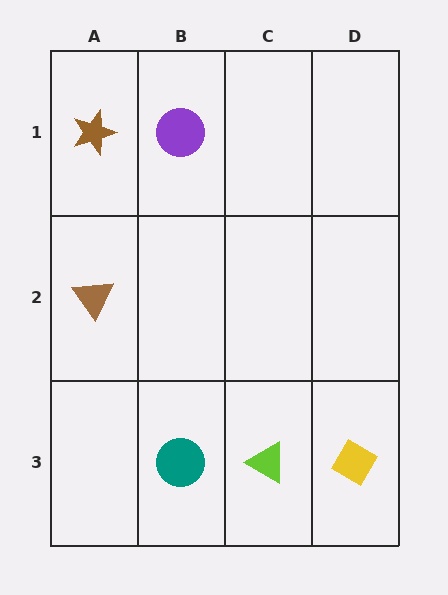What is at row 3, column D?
A yellow diamond.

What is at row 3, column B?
A teal circle.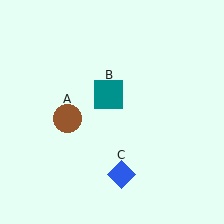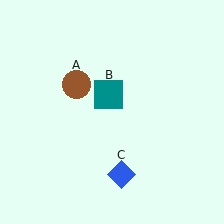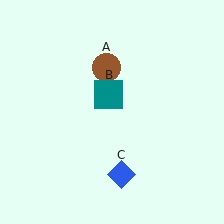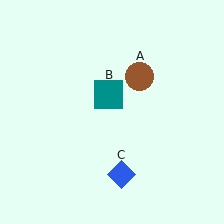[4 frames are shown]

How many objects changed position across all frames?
1 object changed position: brown circle (object A).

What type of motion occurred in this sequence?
The brown circle (object A) rotated clockwise around the center of the scene.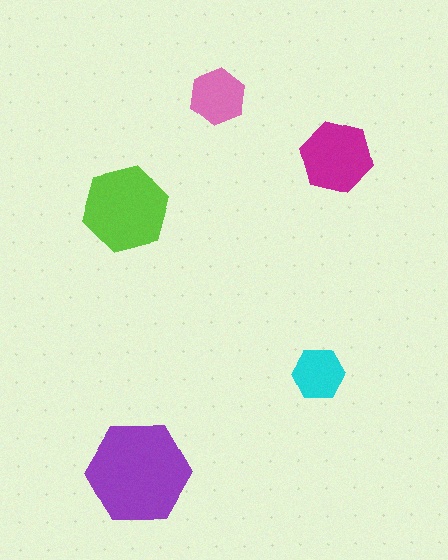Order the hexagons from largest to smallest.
the purple one, the lime one, the magenta one, the pink one, the cyan one.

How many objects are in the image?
There are 5 objects in the image.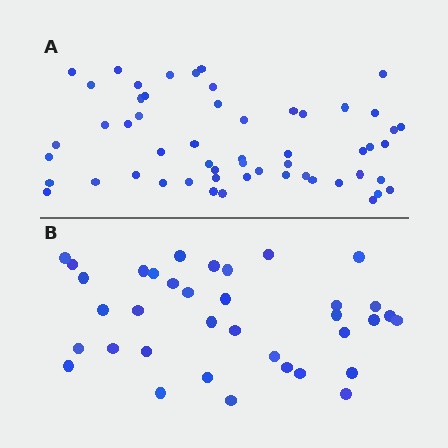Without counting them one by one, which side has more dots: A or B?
Region A (the top region) has more dots.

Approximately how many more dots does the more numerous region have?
Region A has approximately 20 more dots than region B.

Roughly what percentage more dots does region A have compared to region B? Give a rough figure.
About 55% more.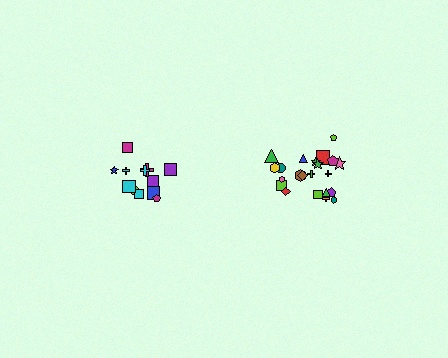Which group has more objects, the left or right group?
The right group.